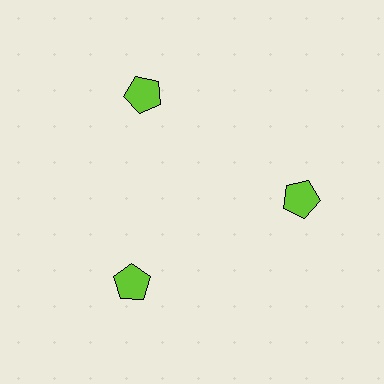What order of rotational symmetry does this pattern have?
This pattern has 3-fold rotational symmetry.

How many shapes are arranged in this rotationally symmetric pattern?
There are 3 shapes, arranged in 3 groups of 1.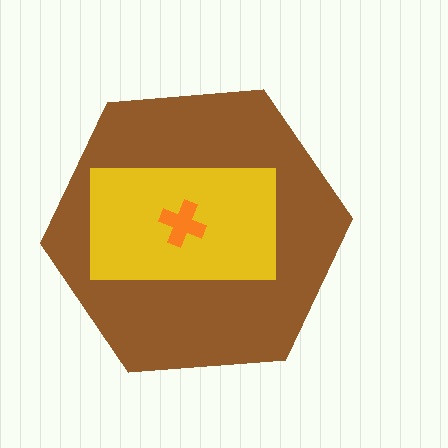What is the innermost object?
The orange cross.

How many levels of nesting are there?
3.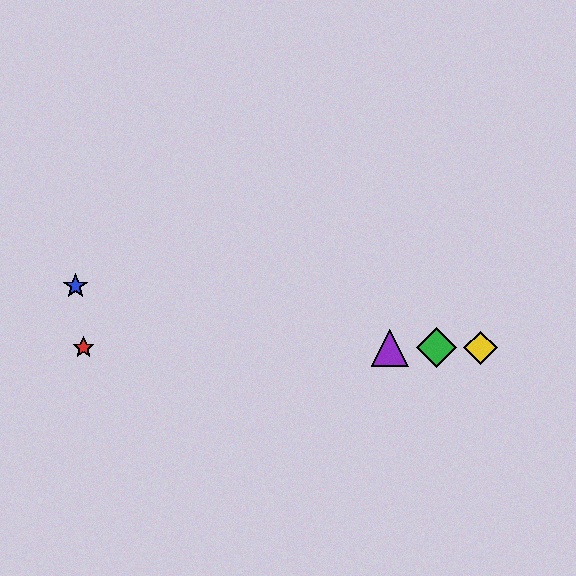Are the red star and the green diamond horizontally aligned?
Yes, both are at y≈348.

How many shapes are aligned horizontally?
4 shapes (the red star, the green diamond, the yellow diamond, the purple triangle) are aligned horizontally.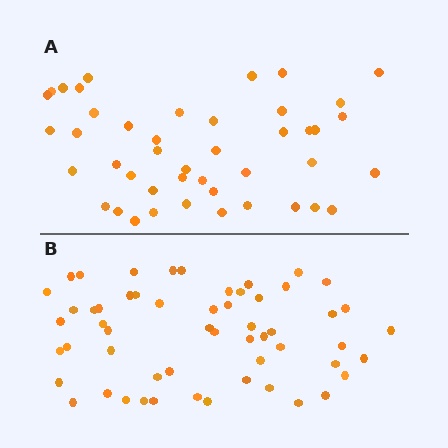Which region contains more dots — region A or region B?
Region B (the bottom region) has more dots.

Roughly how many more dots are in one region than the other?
Region B has roughly 12 or so more dots than region A.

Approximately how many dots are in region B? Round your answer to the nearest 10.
About 60 dots. (The exact count is 56, which rounds to 60.)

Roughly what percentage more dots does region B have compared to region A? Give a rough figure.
About 25% more.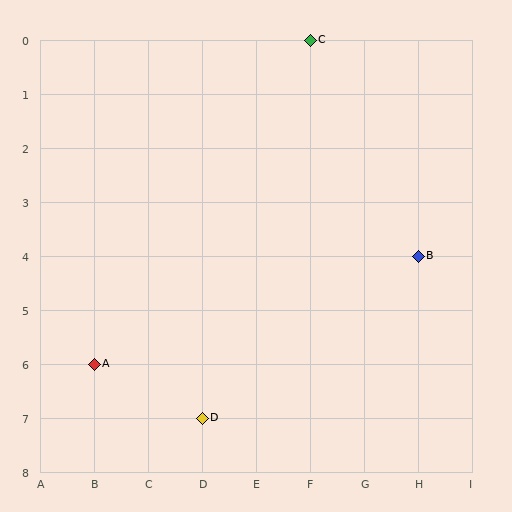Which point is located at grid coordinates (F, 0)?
Point C is at (F, 0).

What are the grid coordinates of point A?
Point A is at grid coordinates (B, 6).